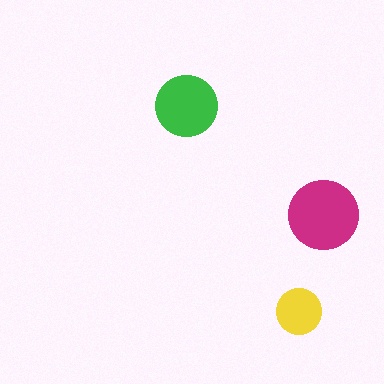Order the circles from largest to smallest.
the magenta one, the green one, the yellow one.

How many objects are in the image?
There are 3 objects in the image.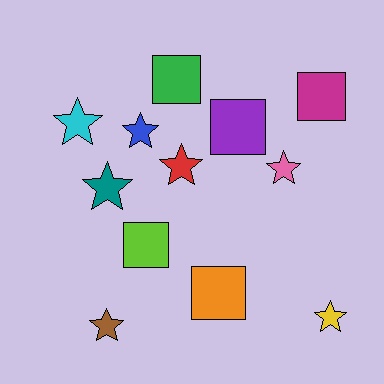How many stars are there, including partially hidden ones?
There are 7 stars.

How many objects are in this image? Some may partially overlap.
There are 12 objects.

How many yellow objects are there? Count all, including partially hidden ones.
There is 1 yellow object.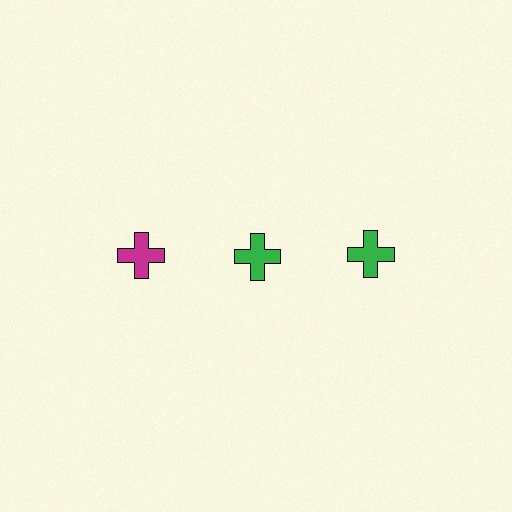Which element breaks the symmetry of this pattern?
The magenta cross in the top row, leftmost column breaks the symmetry. All other shapes are green crosses.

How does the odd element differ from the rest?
It has a different color: magenta instead of green.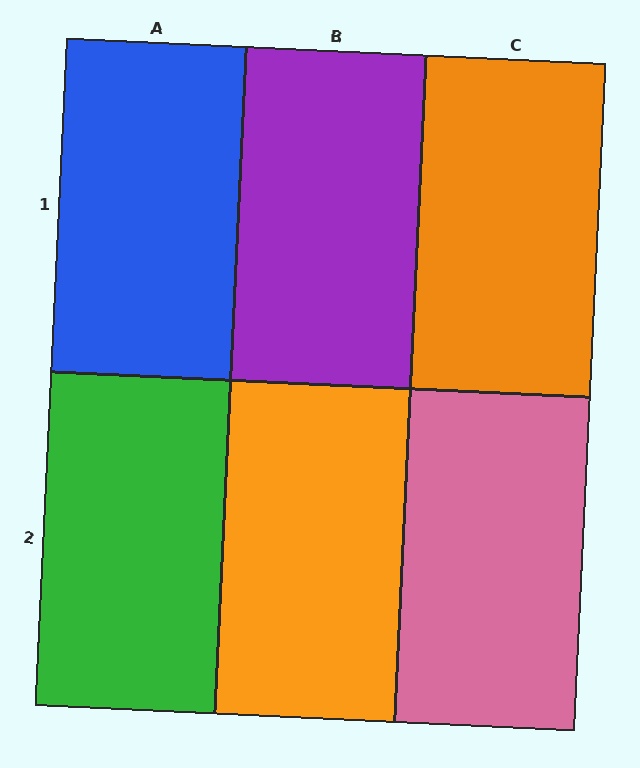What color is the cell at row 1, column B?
Purple.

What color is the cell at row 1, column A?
Blue.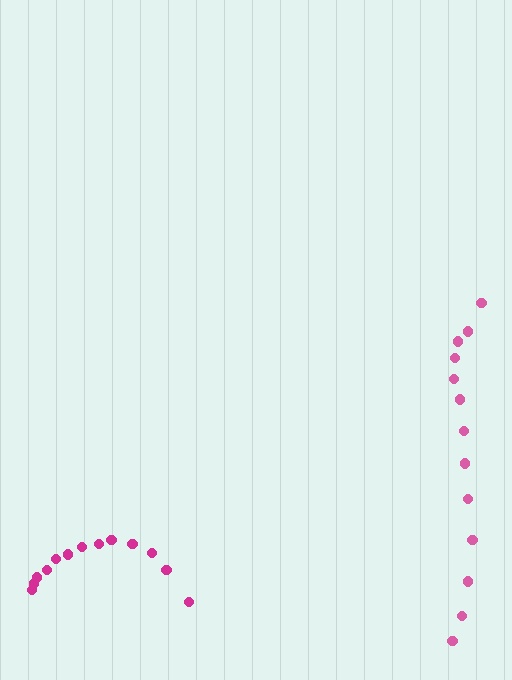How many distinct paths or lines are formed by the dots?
There are 2 distinct paths.